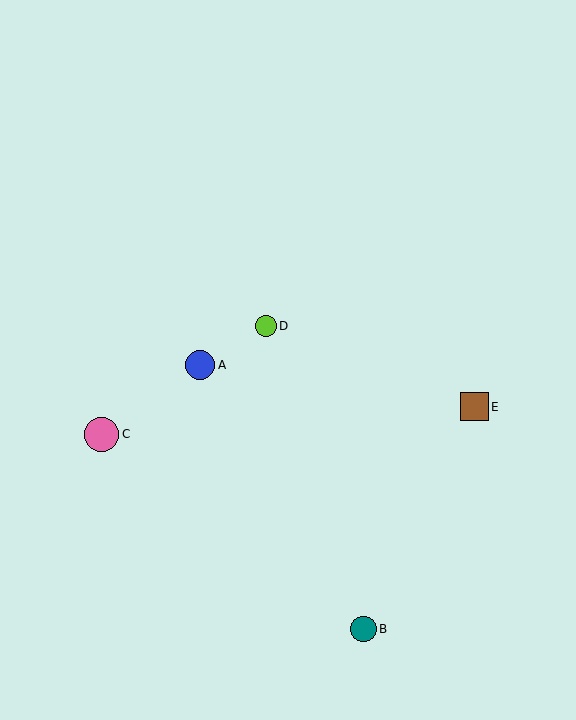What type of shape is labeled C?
Shape C is a pink circle.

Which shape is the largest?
The pink circle (labeled C) is the largest.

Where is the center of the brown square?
The center of the brown square is at (474, 407).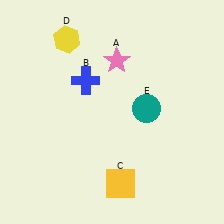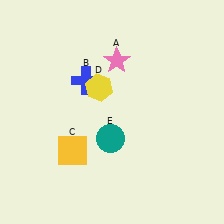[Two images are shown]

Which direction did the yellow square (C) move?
The yellow square (C) moved left.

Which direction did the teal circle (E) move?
The teal circle (E) moved left.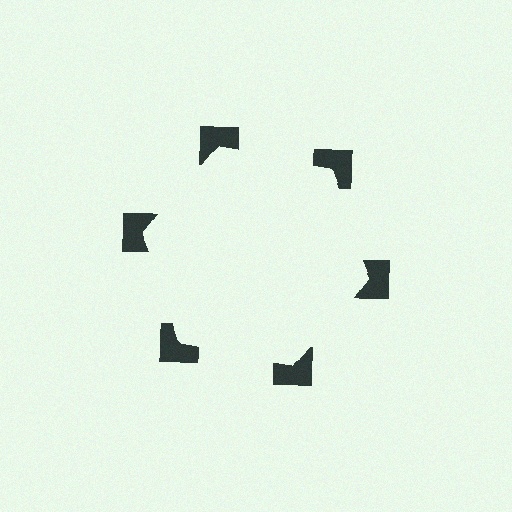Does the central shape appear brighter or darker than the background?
It typically appears slightly brighter than the background, even though no actual brightness change is drawn.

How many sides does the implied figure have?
6 sides.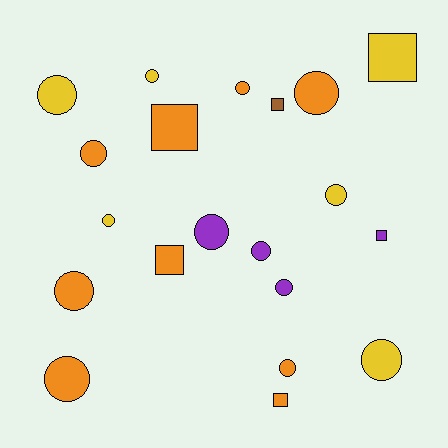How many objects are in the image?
There are 20 objects.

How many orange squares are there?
There are 3 orange squares.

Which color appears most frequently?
Orange, with 9 objects.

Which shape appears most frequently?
Circle, with 14 objects.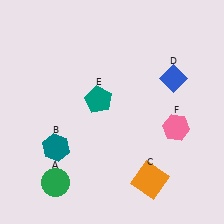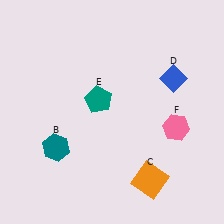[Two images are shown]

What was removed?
The green circle (A) was removed in Image 2.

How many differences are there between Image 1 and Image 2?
There is 1 difference between the two images.